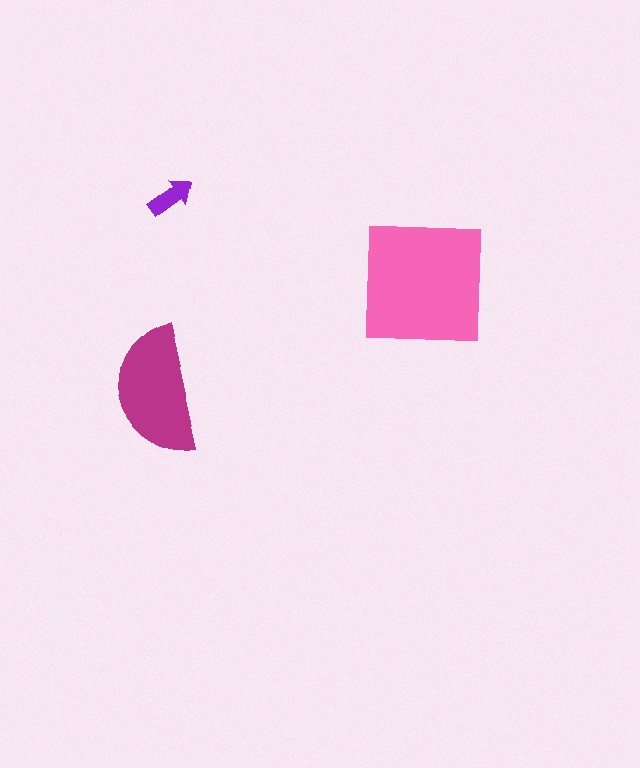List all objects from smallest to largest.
The purple arrow, the magenta semicircle, the pink square.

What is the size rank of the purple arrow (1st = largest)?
3rd.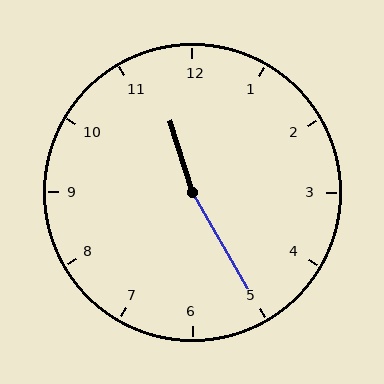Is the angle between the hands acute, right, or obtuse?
It is obtuse.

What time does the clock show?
11:25.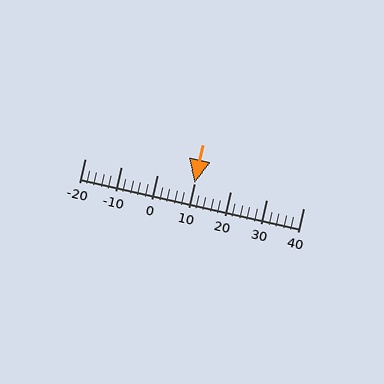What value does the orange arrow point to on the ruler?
The orange arrow points to approximately 10.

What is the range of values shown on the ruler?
The ruler shows values from -20 to 40.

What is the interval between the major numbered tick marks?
The major tick marks are spaced 10 units apart.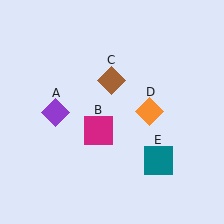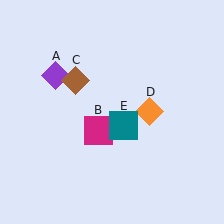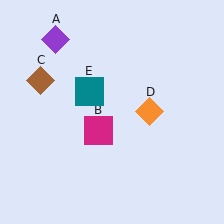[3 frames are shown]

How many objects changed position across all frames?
3 objects changed position: purple diamond (object A), brown diamond (object C), teal square (object E).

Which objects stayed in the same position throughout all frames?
Magenta square (object B) and orange diamond (object D) remained stationary.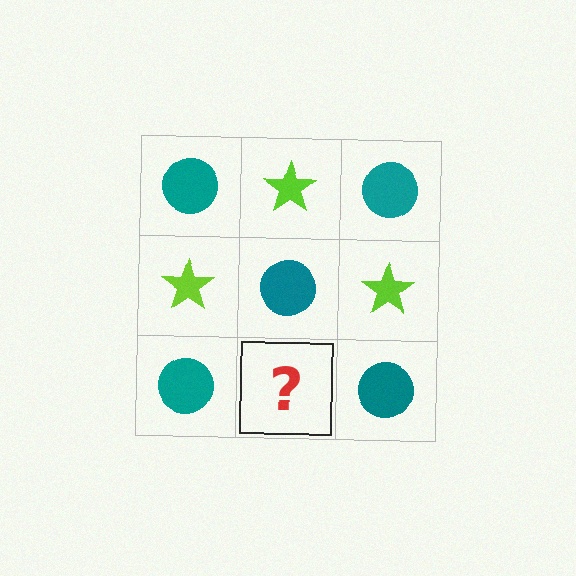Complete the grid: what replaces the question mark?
The question mark should be replaced with a lime star.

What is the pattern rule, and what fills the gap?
The rule is that it alternates teal circle and lime star in a checkerboard pattern. The gap should be filled with a lime star.